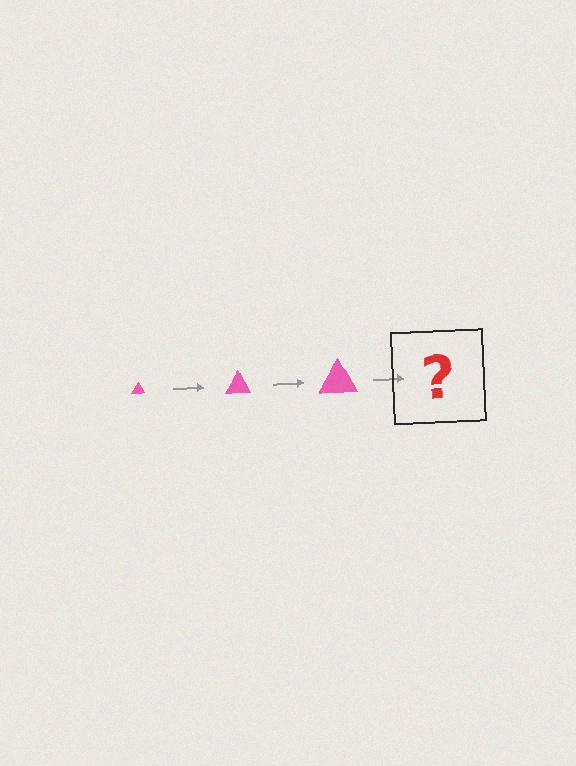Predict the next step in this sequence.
The next step is a pink triangle, larger than the previous one.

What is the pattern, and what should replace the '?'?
The pattern is that the triangle gets progressively larger each step. The '?' should be a pink triangle, larger than the previous one.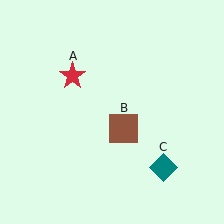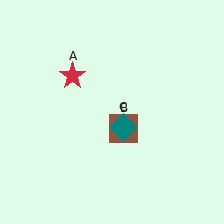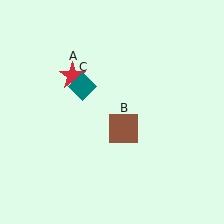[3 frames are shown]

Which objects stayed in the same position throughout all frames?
Red star (object A) and brown square (object B) remained stationary.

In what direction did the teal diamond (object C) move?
The teal diamond (object C) moved up and to the left.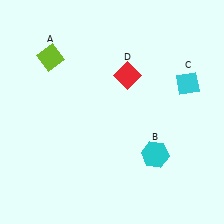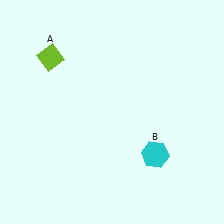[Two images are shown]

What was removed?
The red diamond (D), the cyan diamond (C) were removed in Image 2.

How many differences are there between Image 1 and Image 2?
There are 2 differences between the two images.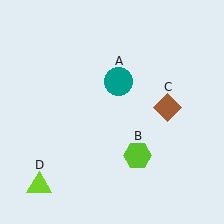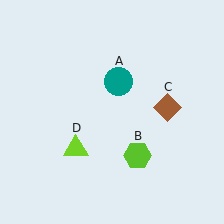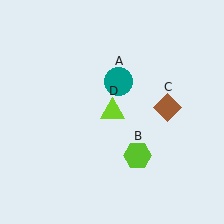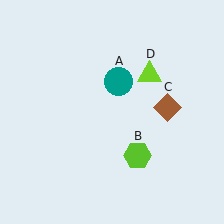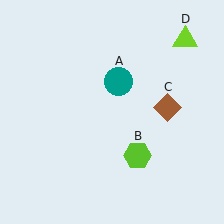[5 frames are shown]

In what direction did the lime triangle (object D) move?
The lime triangle (object D) moved up and to the right.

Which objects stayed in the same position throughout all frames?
Teal circle (object A) and lime hexagon (object B) and brown diamond (object C) remained stationary.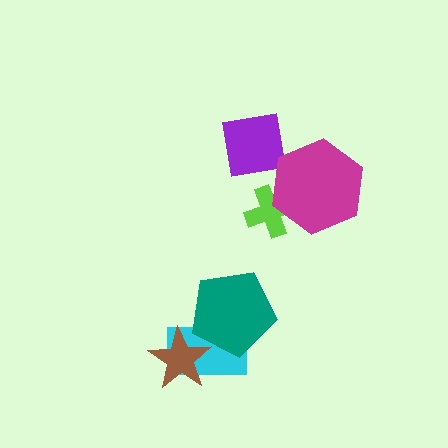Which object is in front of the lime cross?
The magenta hexagon is in front of the lime cross.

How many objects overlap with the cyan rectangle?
2 objects overlap with the cyan rectangle.